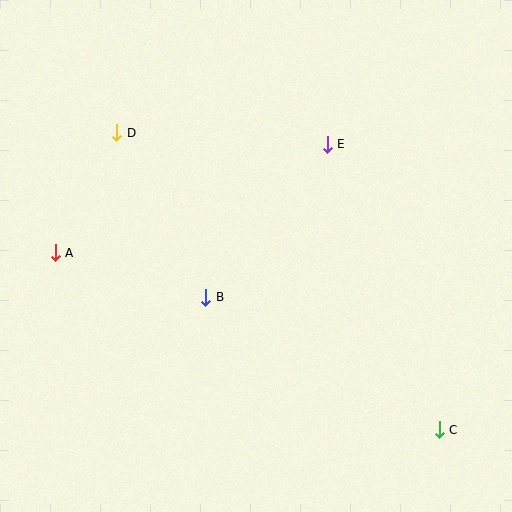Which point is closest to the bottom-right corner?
Point C is closest to the bottom-right corner.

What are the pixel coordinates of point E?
Point E is at (327, 144).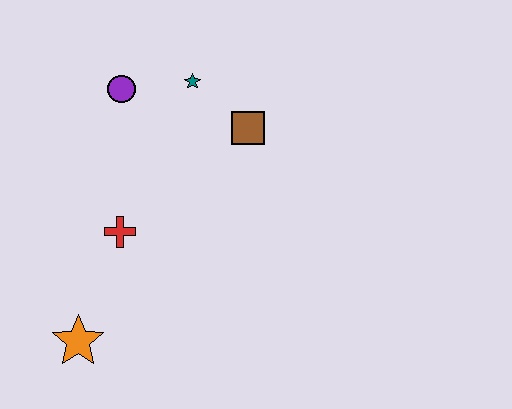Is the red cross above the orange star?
Yes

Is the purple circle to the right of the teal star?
No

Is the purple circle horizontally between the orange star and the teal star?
Yes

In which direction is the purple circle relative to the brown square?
The purple circle is to the left of the brown square.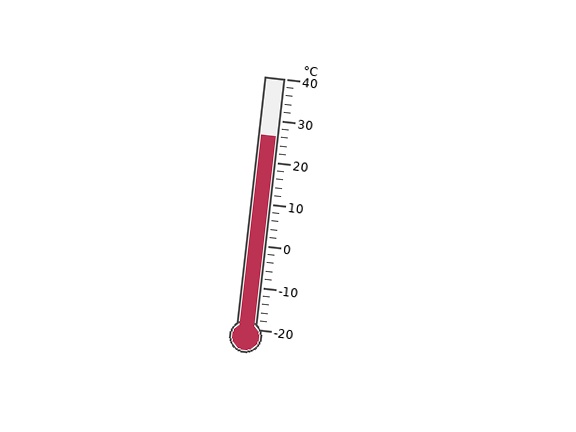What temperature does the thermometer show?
The thermometer shows approximately 26°C.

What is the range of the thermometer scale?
The thermometer scale ranges from -20°C to 40°C.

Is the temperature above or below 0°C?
The temperature is above 0°C.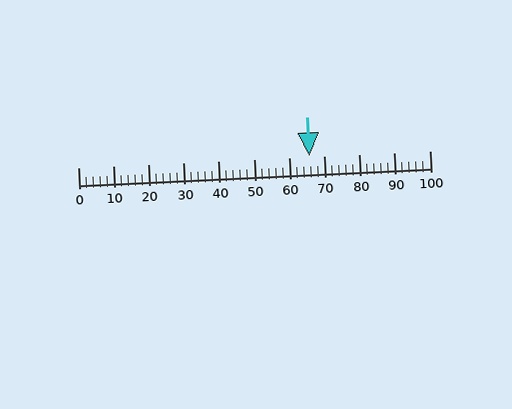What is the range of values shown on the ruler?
The ruler shows values from 0 to 100.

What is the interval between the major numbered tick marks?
The major tick marks are spaced 10 units apart.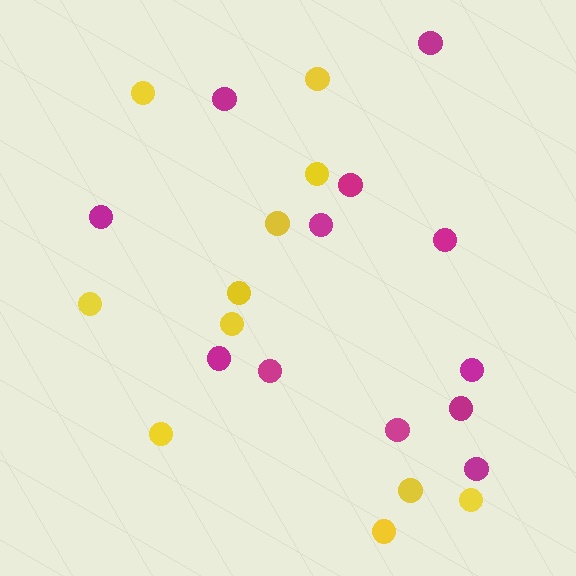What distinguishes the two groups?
There are 2 groups: one group of magenta circles (12) and one group of yellow circles (11).